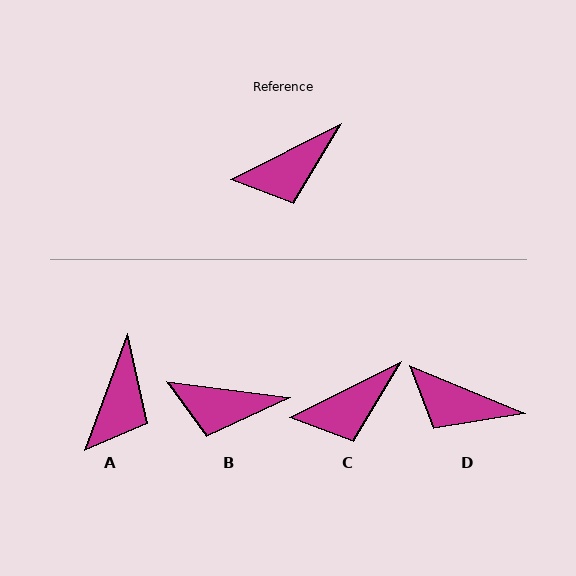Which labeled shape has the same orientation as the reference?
C.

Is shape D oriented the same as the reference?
No, it is off by about 49 degrees.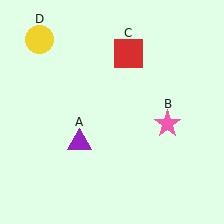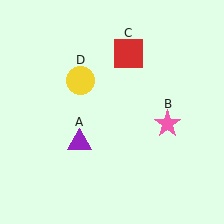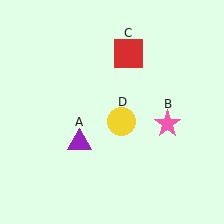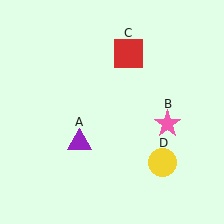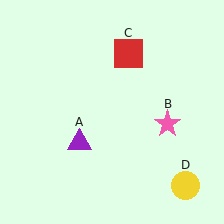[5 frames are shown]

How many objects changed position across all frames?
1 object changed position: yellow circle (object D).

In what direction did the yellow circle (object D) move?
The yellow circle (object D) moved down and to the right.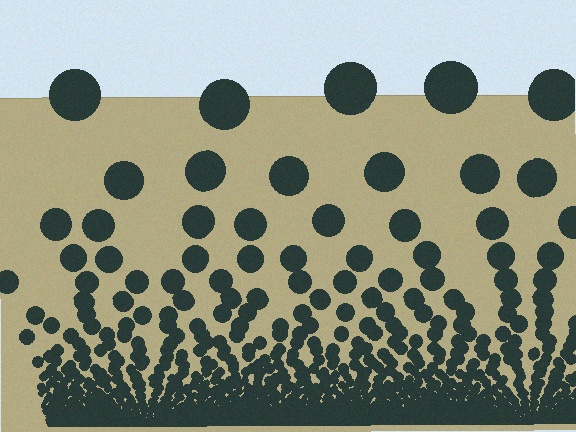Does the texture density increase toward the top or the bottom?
Density increases toward the bottom.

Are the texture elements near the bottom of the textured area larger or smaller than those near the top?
Smaller. The gradient is inverted — elements near the bottom are smaller and denser.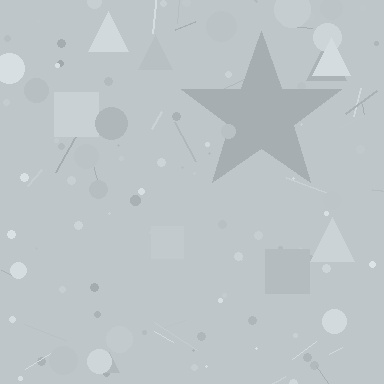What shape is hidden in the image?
A star is hidden in the image.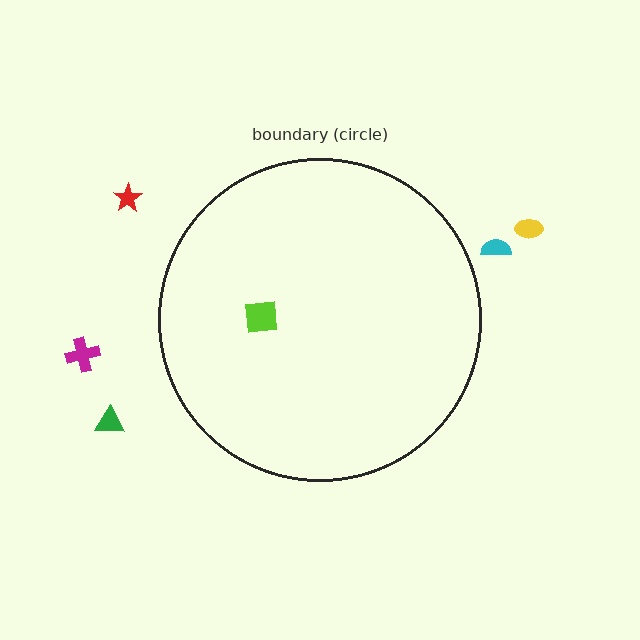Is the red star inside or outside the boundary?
Outside.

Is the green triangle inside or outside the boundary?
Outside.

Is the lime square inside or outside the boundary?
Inside.